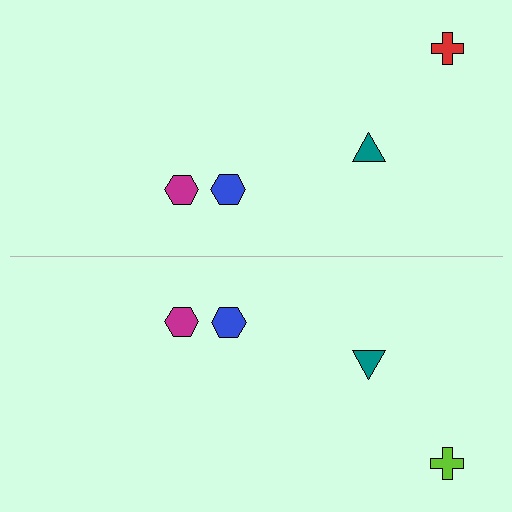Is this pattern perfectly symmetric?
No, the pattern is not perfectly symmetric. The lime cross on the bottom side breaks the symmetry — its mirror counterpart is red.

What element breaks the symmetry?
The lime cross on the bottom side breaks the symmetry — its mirror counterpart is red.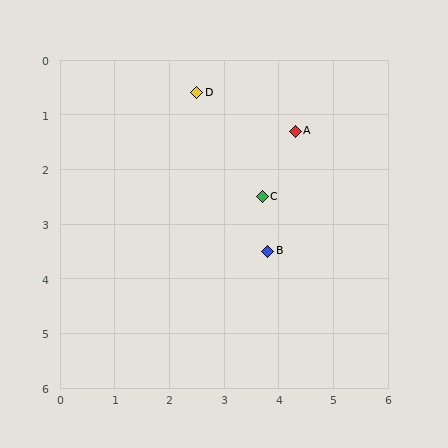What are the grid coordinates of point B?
Point B is at approximately (3.8, 3.5).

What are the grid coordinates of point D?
Point D is at approximately (2.5, 0.6).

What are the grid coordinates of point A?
Point A is at approximately (4.3, 1.3).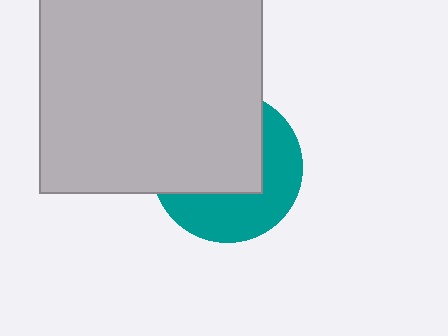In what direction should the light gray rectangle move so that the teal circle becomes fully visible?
The light gray rectangle should move toward the upper-left. That is the shortest direction to clear the overlap and leave the teal circle fully visible.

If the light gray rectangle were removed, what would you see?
You would see the complete teal circle.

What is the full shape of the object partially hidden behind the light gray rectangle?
The partially hidden object is a teal circle.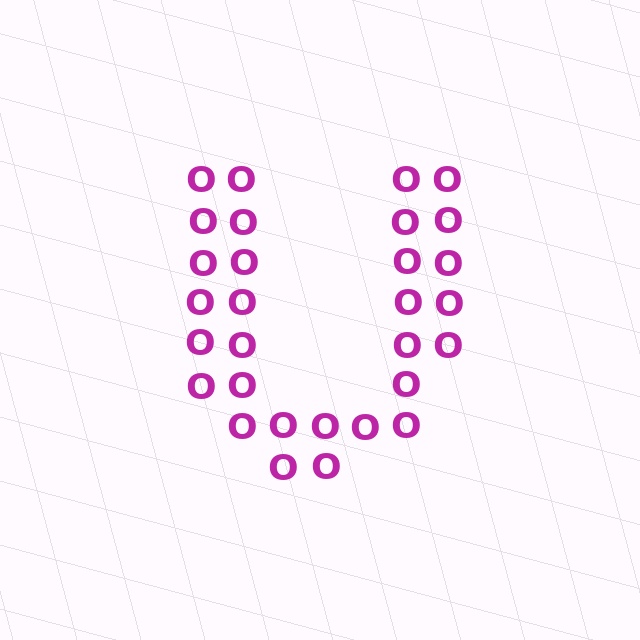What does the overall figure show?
The overall figure shows the letter U.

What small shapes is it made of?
It is made of small letter O's.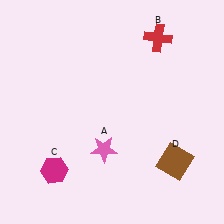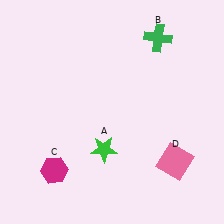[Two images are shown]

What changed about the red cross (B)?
In Image 1, B is red. In Image 2, it changed to green.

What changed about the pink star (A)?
In Image 1, A is pink. In Image 2, it changed to green.